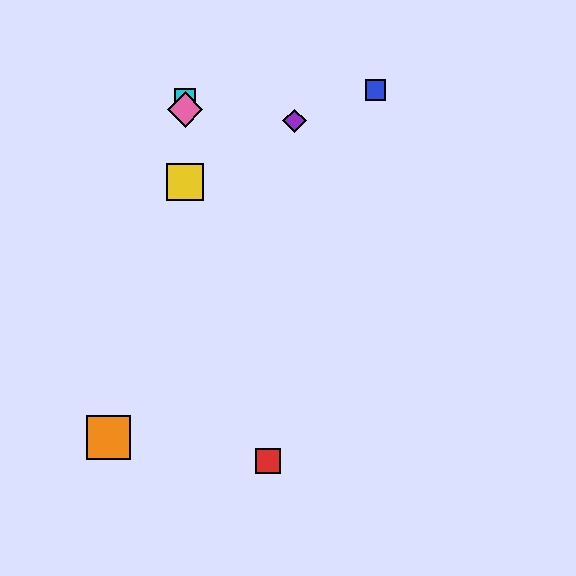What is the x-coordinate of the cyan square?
The cyan square is at x≈185.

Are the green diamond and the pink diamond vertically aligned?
Yes, both are at x≈185.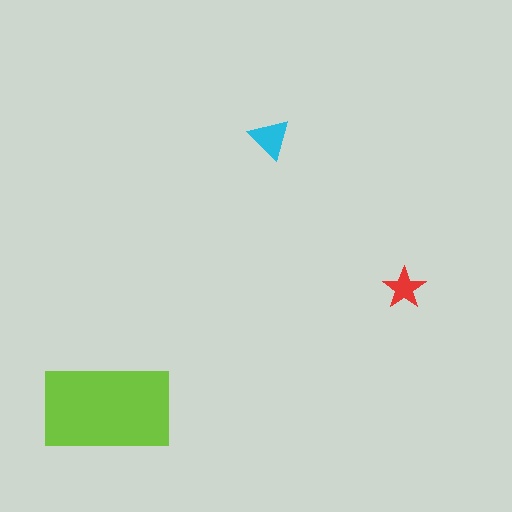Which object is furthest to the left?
The lime rectangle is leftmost.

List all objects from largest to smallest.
The lime rectangle, the cyan triangle, the red star.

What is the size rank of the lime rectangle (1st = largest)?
1st.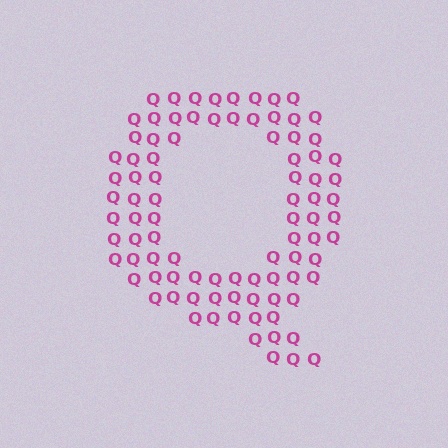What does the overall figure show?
The overall figure shows the letter Q.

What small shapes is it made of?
It is made of small letter Q's.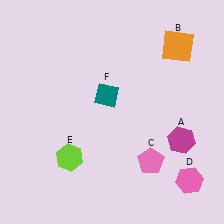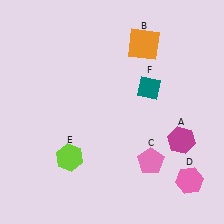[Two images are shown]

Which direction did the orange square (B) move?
The orange square (B) moved left.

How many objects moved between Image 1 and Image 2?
2 objects moved between the two images.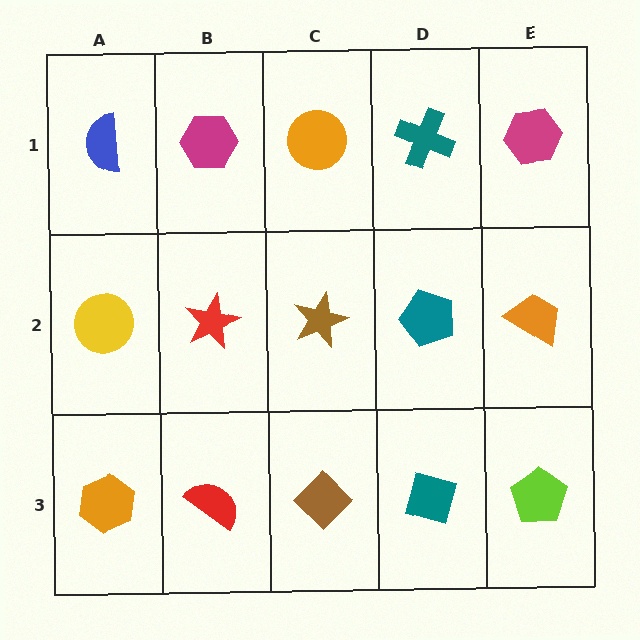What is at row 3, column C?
A brown diamond.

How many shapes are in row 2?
5 shapes.